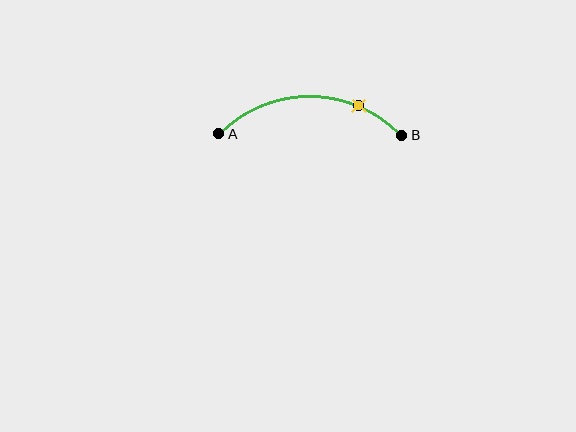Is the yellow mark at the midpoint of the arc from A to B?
No. The yellow mark lies on the arc but is closer to endpoint B. The arc midpoint would be at the point on the curve equidistant along the arc from both A and B.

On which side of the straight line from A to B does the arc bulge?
The arc bulges above the straight line connecting A and B.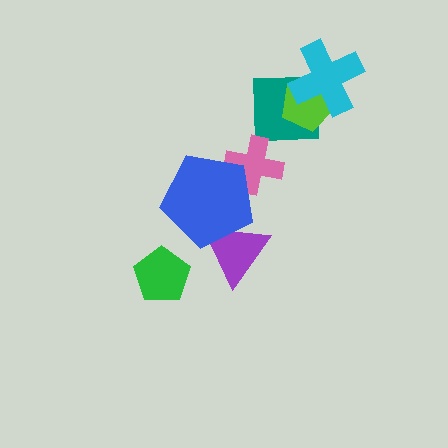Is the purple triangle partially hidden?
Yes, it is partially covered by another shape.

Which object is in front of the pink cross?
The blue pentagon is in front of the pink cross.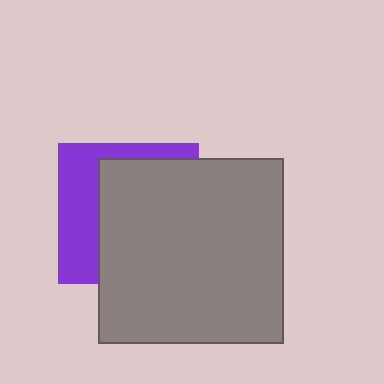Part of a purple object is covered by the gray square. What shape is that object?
It is a square.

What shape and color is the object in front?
The object in front is a gray square.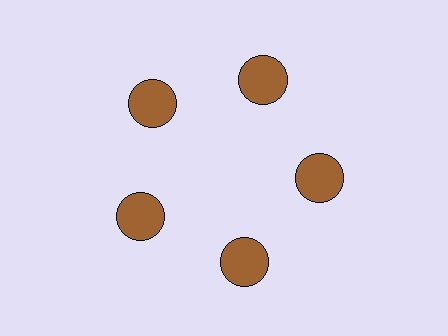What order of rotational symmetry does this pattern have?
This pattern has 5-fold rotational symmetry.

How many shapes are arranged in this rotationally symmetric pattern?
There are 5 shapes, arranged in 5 groups of 1.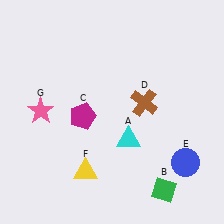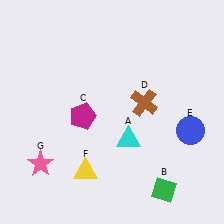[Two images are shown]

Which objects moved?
The objects that moved are: the blue circle (E), the pink star (G).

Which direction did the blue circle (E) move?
The blue circle (E) moved up.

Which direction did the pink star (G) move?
The pink star (G) moved down.